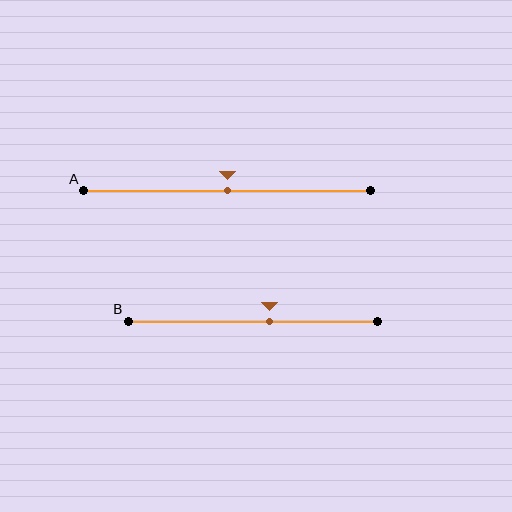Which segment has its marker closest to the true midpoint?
Segment A has its marker closest to the true midpoint.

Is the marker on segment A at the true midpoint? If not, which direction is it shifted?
Yes, the marker on segment A is at the true midpoint.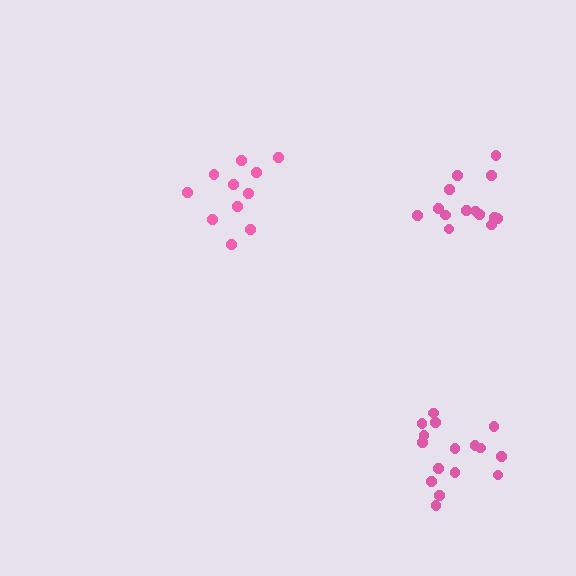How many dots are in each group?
Group 1: 11 dots, Group 2: 14 dots, Group 3: 16 dots (41 total).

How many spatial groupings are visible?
There are 3 spatial groupings.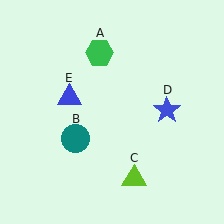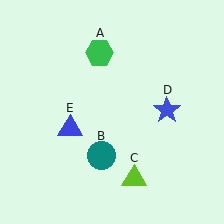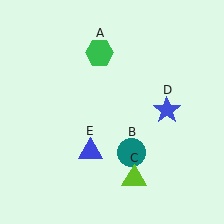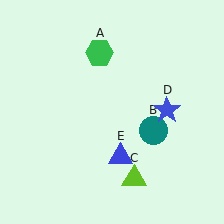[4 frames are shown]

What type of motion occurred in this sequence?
The teal circle (object B), blue triangle (object E) rotated counterclockwise around the center of the scene.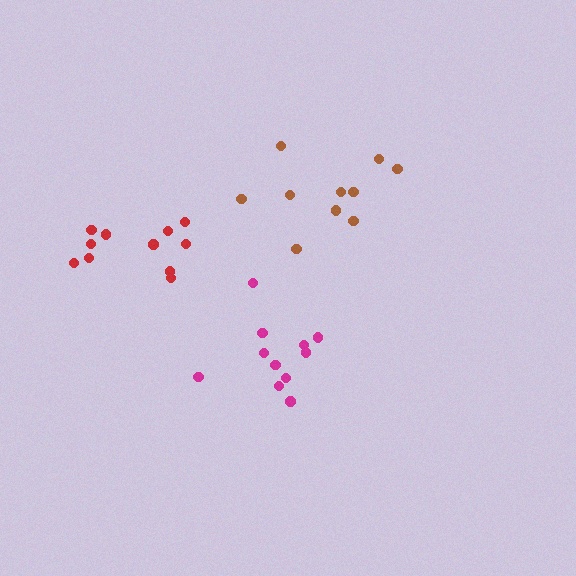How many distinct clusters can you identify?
There are 3 distinct clusters.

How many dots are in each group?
Group 1: 10 dots, Group 2: 11 dots, Group 3: 11 dots (32 total).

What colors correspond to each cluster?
The clusters are colored: brown, magenta, red.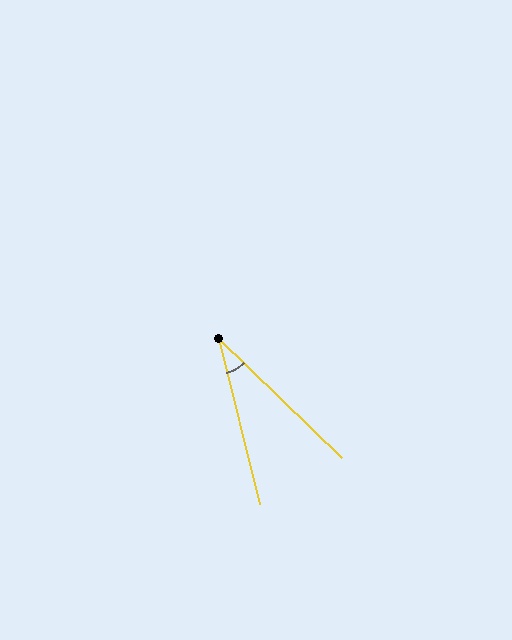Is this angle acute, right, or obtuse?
It is acute.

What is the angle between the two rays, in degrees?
Approximately 32 degrees.